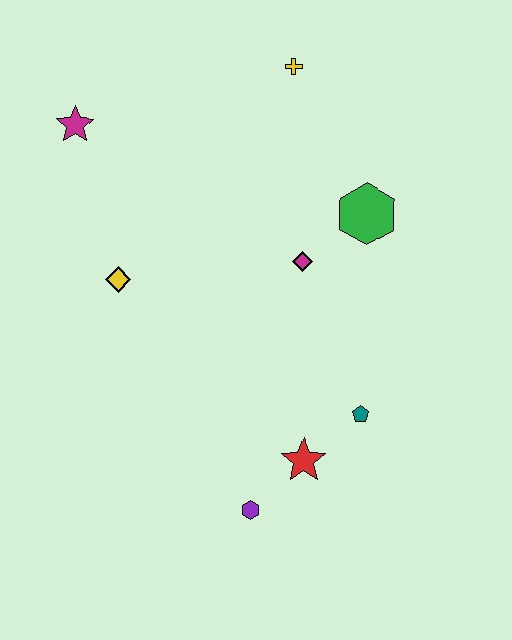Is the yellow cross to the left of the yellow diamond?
No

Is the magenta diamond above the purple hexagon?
Yes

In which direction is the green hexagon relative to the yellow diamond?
The green hexagon is to the right of the yellow diamond.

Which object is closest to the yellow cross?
The green hexagon is closest to the yellow cross.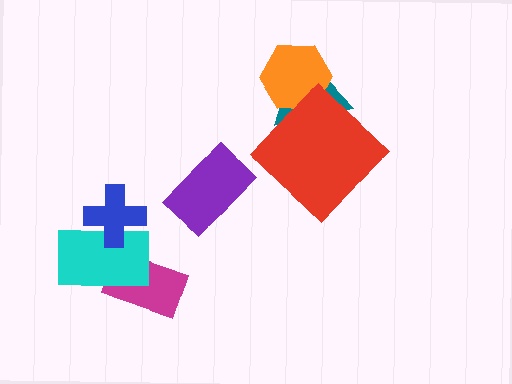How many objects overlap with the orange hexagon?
1 object overlaps with the orange hexagon.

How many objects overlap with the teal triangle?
2 objects overlap with the teal triangle.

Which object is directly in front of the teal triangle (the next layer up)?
The orange hexagon is directly in front of the teal triangle.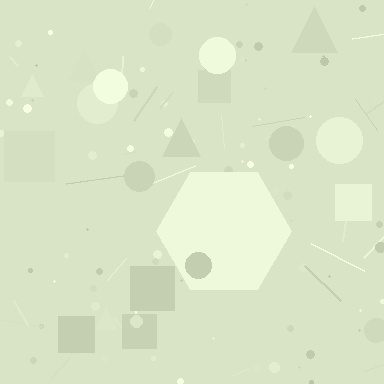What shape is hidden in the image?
A hexagon is hidden in the image.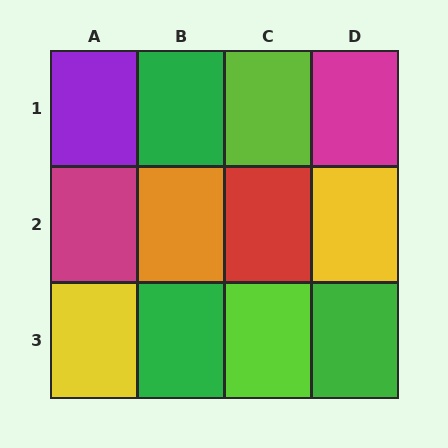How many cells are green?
3 cells are green.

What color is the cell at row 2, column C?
Red.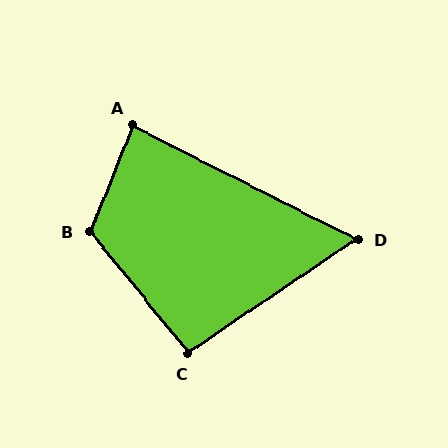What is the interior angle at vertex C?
Approximately 95 degrees (approximately right).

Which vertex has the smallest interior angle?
D, at approximately 61 degrees.